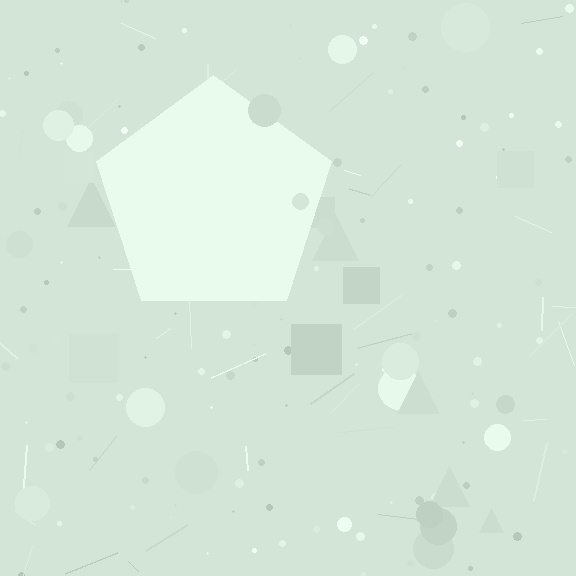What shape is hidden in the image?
A pentagon is hidden in the image.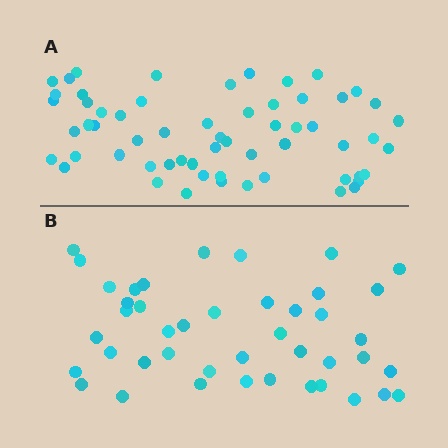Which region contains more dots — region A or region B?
Region A (the top region) has more dots.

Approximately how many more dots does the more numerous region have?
Region A has approximately 15 more dots than region B.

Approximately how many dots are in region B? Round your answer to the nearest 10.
About 40 dots. (The exact count is 43, which rounds to 40.)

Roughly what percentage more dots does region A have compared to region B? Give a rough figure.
About 40% more.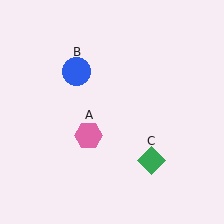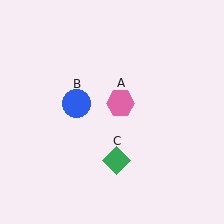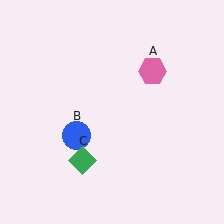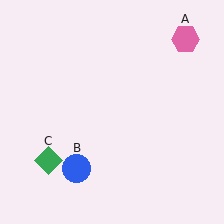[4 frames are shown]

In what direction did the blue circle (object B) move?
The blue circle (object B) moved down.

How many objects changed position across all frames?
3 objects changed position: pink hexagon (object A), blue circle (object B), green diamond (object C).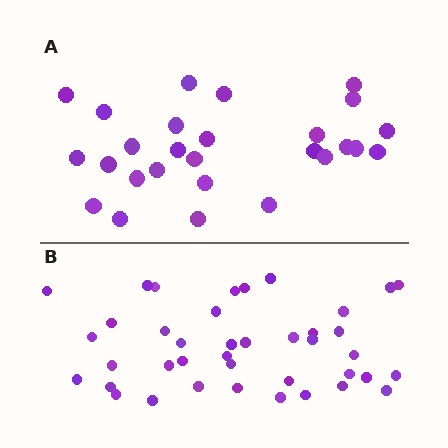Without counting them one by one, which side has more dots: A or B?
Region B (the bottom region) has more dots.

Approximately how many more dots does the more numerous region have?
Region B has approximately 15 more dots than region A.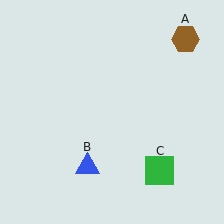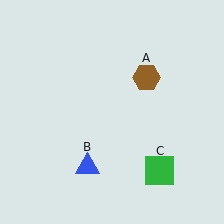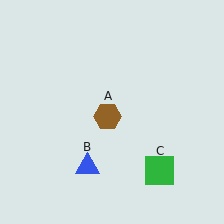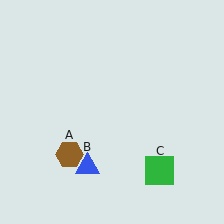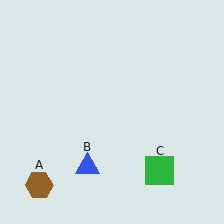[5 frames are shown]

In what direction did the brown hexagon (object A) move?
The brown hexagon (object A) moved down and to the left.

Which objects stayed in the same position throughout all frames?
Blue triangle (object B) and green square (object C) remained stationary.